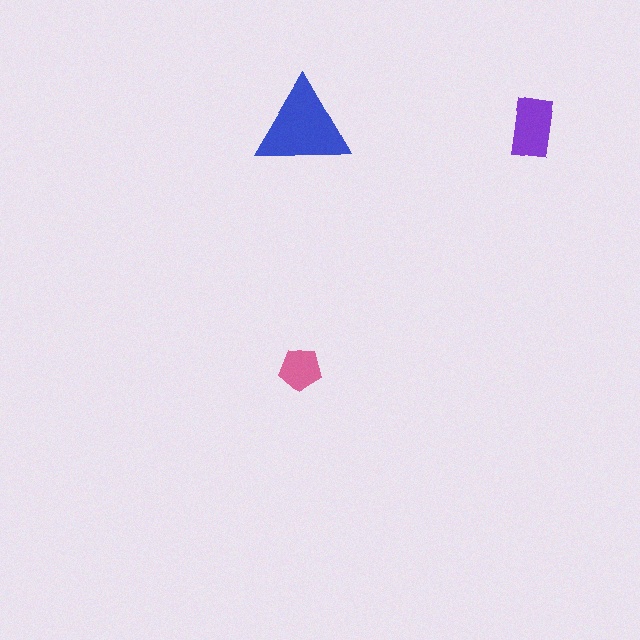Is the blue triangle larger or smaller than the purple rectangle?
Larger.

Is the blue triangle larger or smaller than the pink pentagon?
Larger.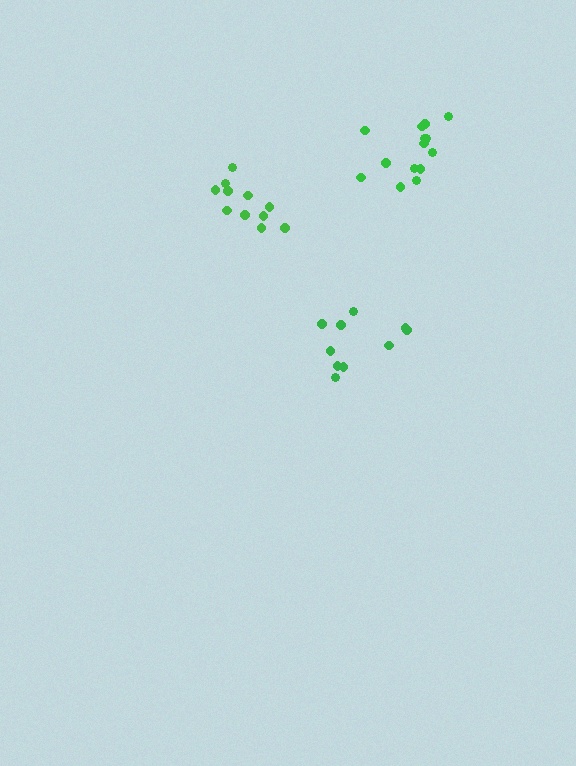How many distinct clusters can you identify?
There are 3 distinct clusters.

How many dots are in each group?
Group 1: 14 dots, Group 2: 11 dots, Group 3: 10 dots (35 total).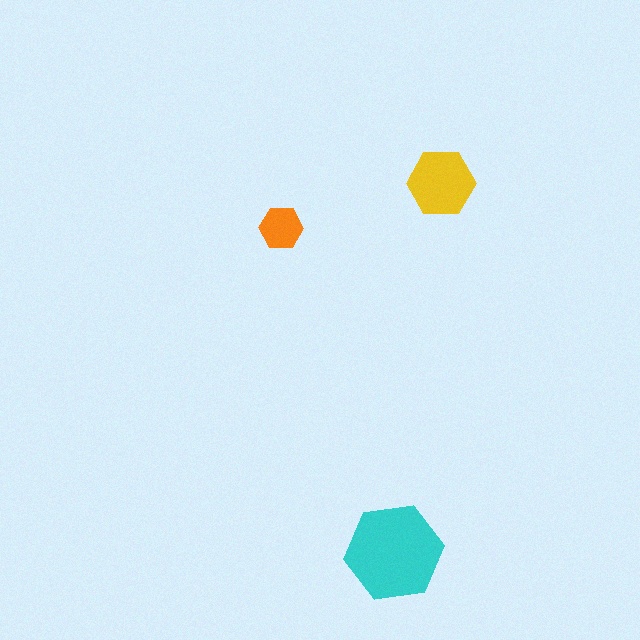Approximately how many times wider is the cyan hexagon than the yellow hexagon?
About 1.5 times wider.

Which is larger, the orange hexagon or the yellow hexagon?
The yellow one.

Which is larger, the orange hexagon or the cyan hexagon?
The cyan one.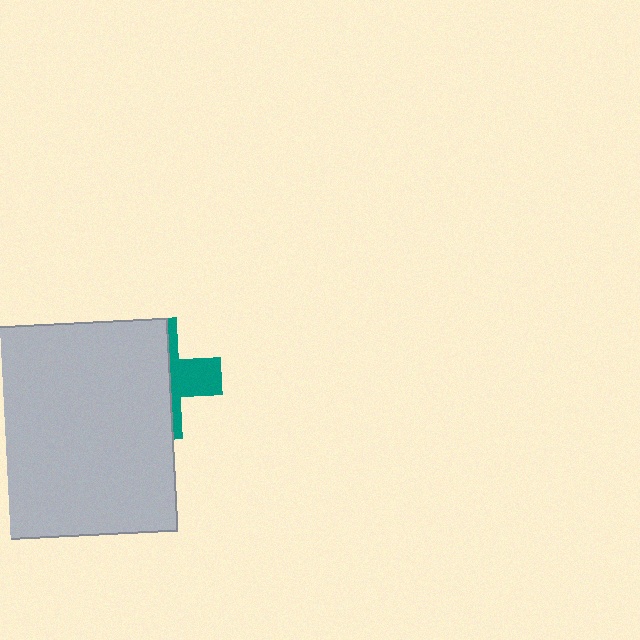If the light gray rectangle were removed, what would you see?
You would see the complete teal cross.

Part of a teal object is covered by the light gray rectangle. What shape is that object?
It is a cross.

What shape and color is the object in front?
The object in front is a light gray rectangle.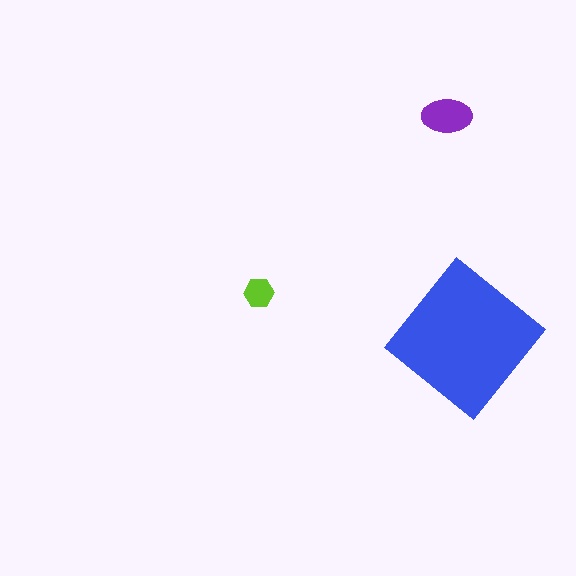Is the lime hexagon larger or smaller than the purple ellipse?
Smaller.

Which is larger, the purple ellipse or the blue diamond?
The blue diamond.